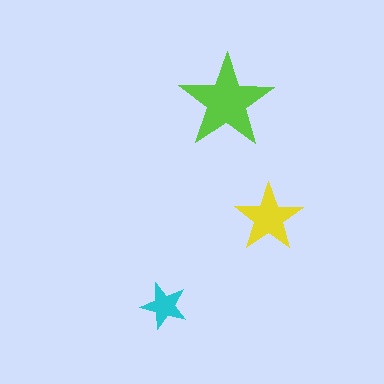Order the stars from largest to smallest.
the lime one, the yellow one, the cyan one.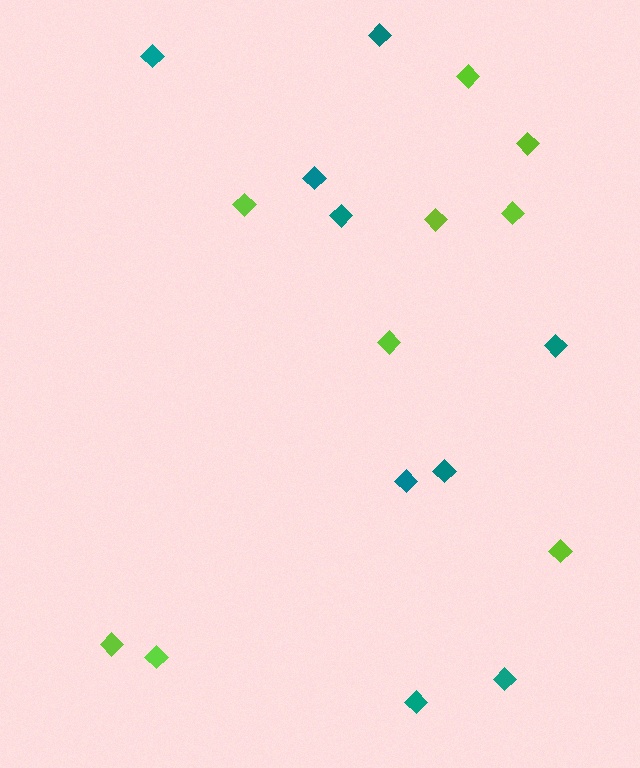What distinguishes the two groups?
There are 2 groups: one group of teal diamonds (9) and one group of lime diamonds (9).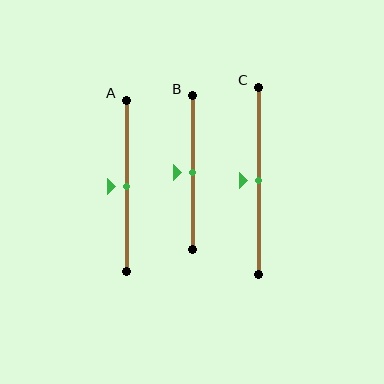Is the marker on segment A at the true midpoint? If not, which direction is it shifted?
Yes, the marker on segment A is at the true midpoint.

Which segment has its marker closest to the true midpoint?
Segment A has its marker closest to the true midpoint.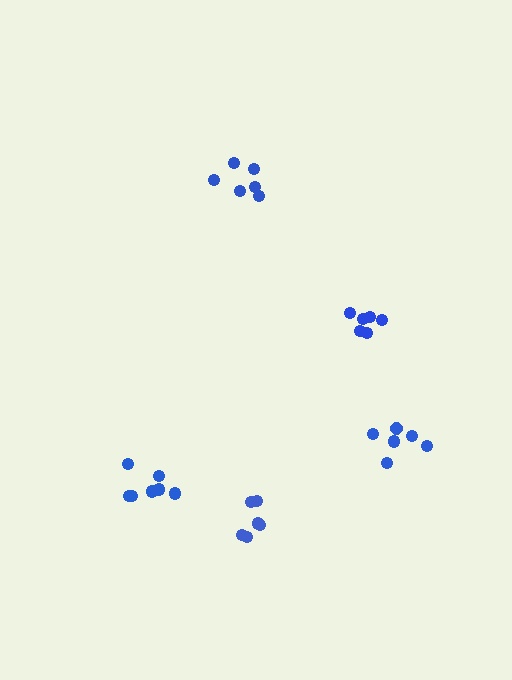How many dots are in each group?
Group 1: 9 dots, Group 2: 7 dots, Group 3: 6 dots, Group 4: 6 dots, Group 5: 6 dots (34 total).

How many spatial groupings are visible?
There are 5 spatial groupings.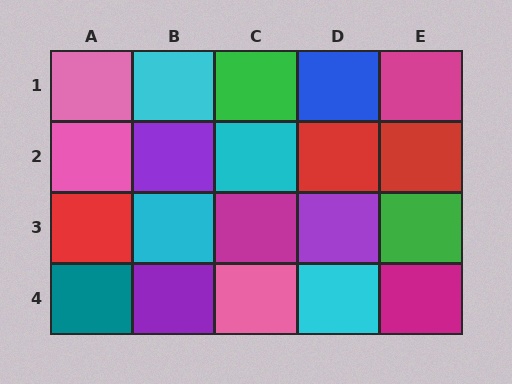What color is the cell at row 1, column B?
Cyan.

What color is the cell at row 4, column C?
Pink.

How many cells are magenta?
3 cells are magenta.